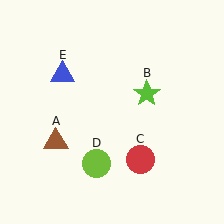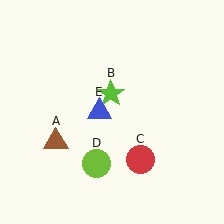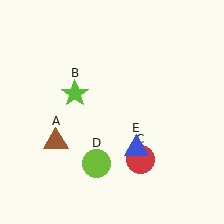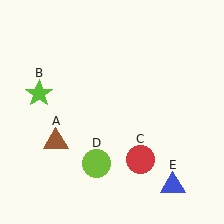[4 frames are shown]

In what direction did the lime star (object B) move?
The lime star (object B) moved left.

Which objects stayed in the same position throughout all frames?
Brown triangle (object A) and red circle (object C) and lime circle (object D) remained stationary.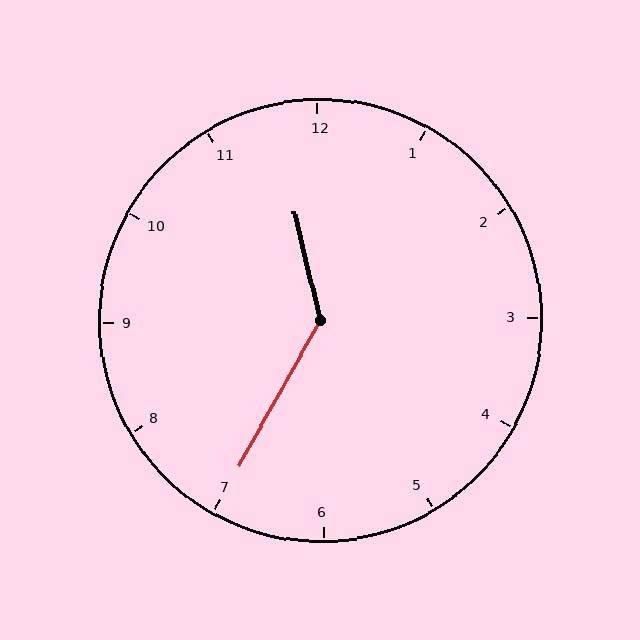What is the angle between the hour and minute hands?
Approximately 138 degrees.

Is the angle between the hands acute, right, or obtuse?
It is obtuse.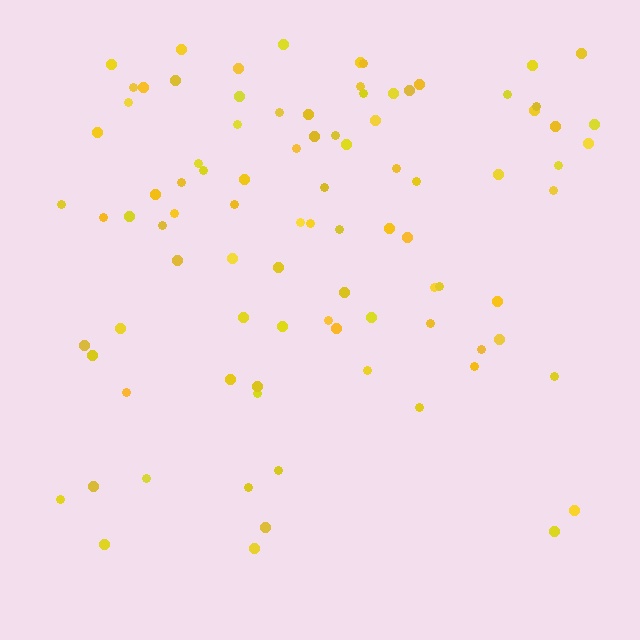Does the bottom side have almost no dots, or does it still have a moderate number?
Still a moderate number, just noticeably fewer than the top.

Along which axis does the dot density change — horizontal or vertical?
Vertical.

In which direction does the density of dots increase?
From bottom to top, with the top side densest.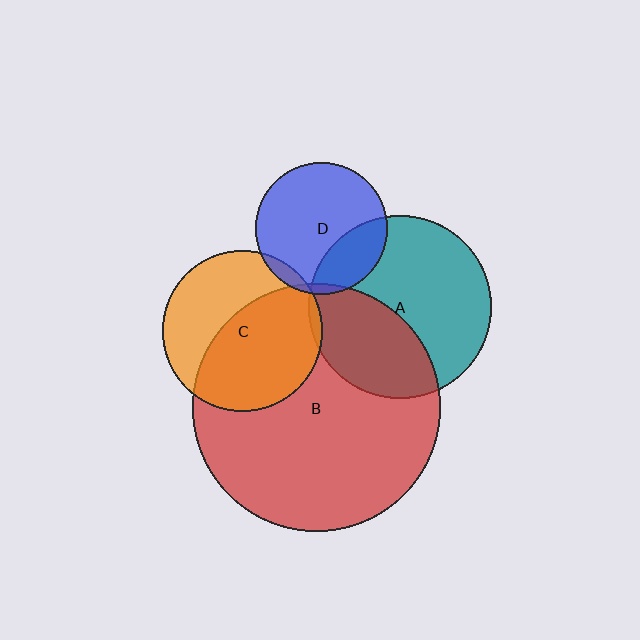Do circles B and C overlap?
Yes.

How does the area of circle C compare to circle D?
Approximately 1.5 times.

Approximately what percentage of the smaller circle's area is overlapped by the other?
Approximately 55%.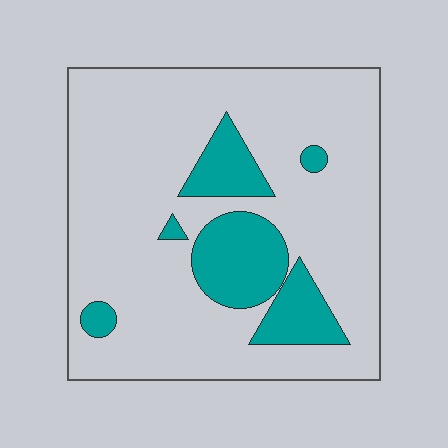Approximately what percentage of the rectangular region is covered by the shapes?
Approximately 20%.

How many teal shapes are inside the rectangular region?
6.